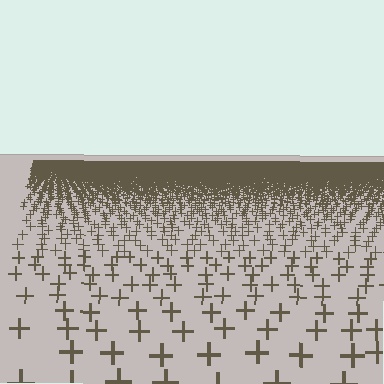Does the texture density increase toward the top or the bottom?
Density increases toward the top.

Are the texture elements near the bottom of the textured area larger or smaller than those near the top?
Larger. Near the bottom, elements are closer to the viewer and appear at a bigger on-screen size.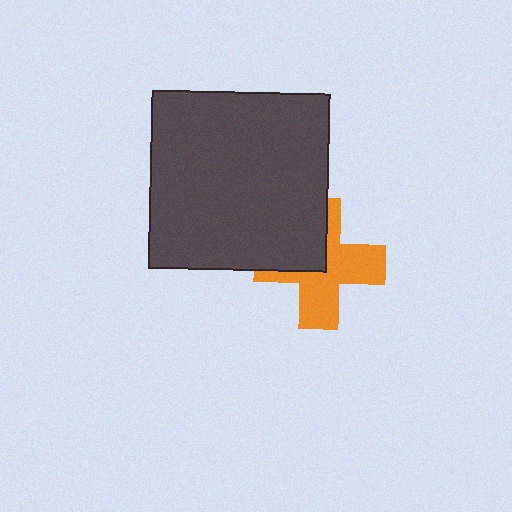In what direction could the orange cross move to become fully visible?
The orange cross could move toward the lower-right. That would shift it out from behind the dark gray square entirely.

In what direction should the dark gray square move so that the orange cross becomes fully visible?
The dark gray square should move toward the upper-left. That is the shortest direction to clear the overlap and leave the orange cross fully visible.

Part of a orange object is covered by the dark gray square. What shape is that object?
It is a cross.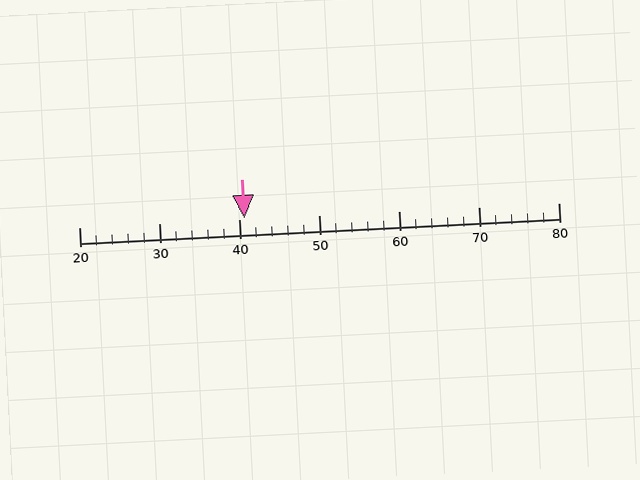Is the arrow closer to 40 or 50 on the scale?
The arrow is closer to 40.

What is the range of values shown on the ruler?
The ruler shows values from 20 to 80.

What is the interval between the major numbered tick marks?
The major tick marks are spaced 10 units apart.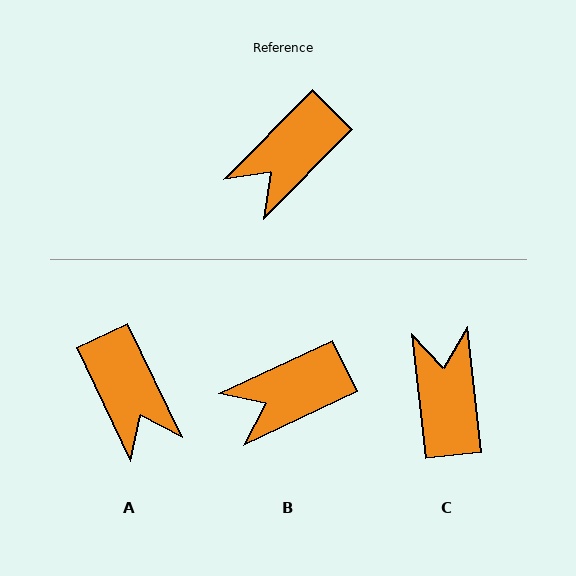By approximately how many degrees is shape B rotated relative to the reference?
Approximately 20 degrees clockwise.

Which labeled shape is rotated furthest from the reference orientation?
C, about 129 degrees away.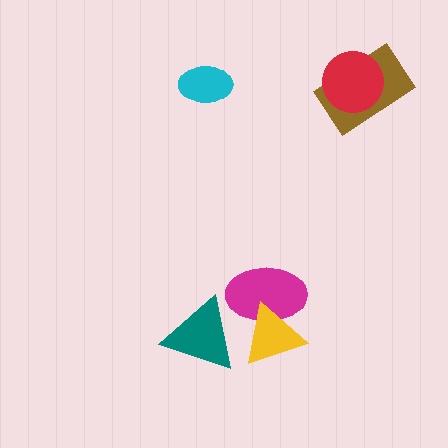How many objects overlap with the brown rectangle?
1 object overlaps with the brown rectangle.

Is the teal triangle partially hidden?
No, no other shape covers it.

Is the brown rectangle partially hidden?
Yes, it is partially covered by another shape.